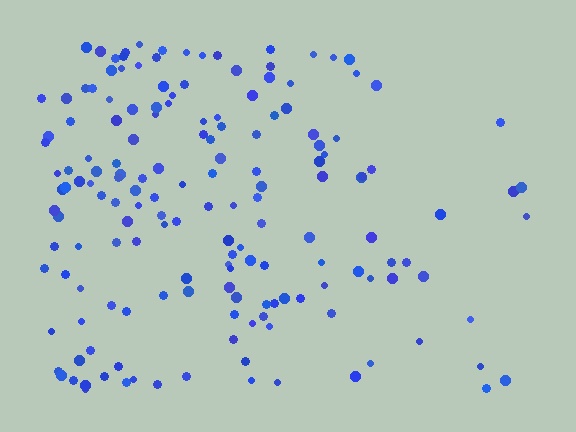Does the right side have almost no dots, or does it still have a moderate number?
Still a moderate number, just noticeably fewer than the left.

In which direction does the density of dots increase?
From right to left, with the left side densest.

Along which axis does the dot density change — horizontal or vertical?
Horizontal.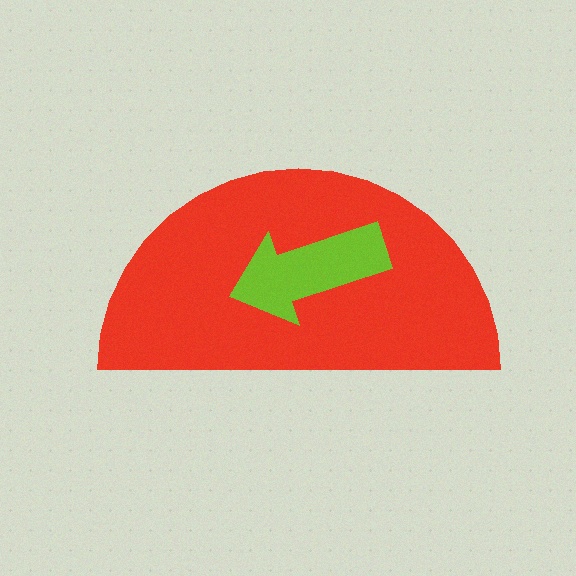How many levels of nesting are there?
2.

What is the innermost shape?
The lime arrow.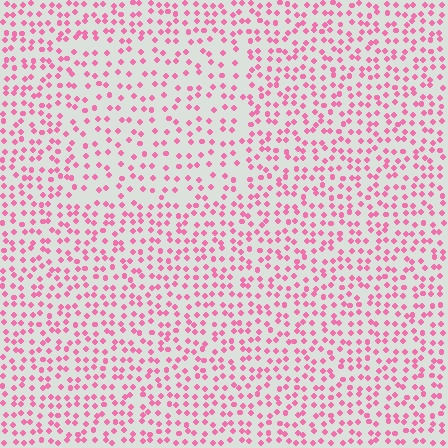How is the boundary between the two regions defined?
The boundary is defined by a change in element density (approximately 1.6x ratio). All elements are the same color, size, and shape.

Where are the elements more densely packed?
The elements are more densely packed outside the rectangle boundary.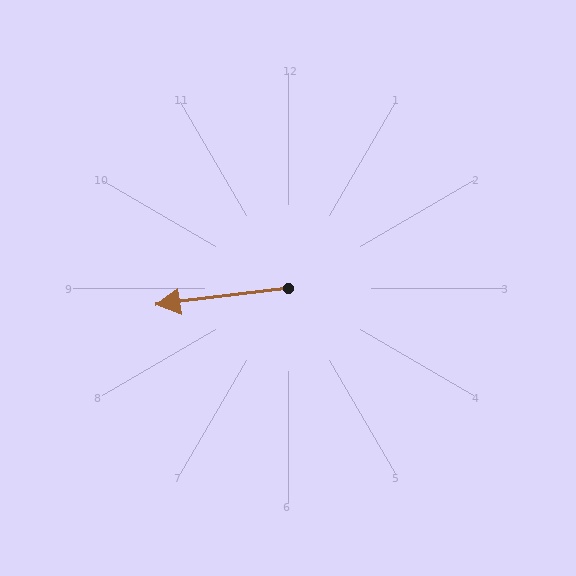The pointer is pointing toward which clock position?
Roughly 9 o'clock.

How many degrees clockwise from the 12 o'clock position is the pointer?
Approximately 263 degrees.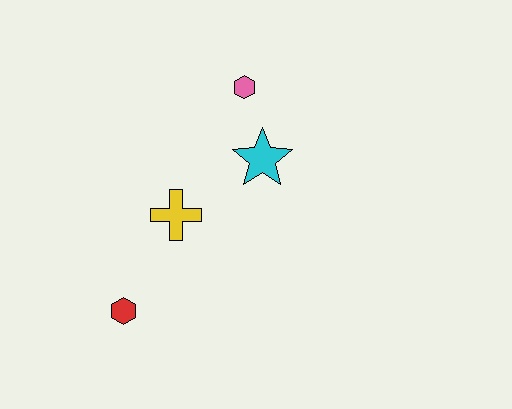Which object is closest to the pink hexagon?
The cyan star is closest to the pink hexagon.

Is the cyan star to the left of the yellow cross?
No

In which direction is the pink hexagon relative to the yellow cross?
The pink hexagon is above the yellow cross.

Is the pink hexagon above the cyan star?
Yes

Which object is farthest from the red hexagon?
The pink hexagon is farthest from the red hexagon.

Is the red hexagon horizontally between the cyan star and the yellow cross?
No